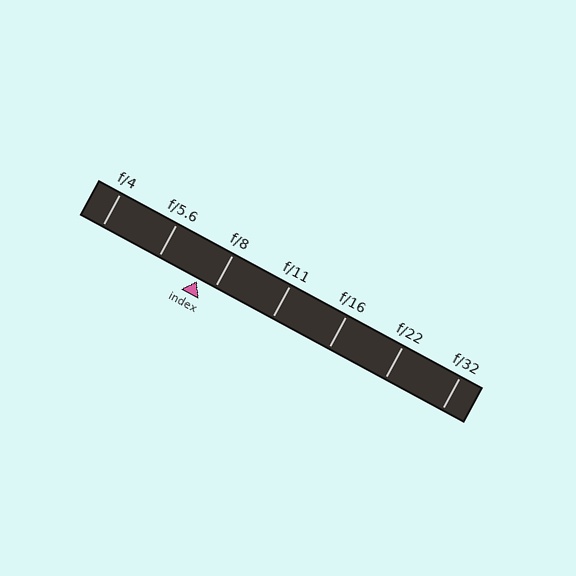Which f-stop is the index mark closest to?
The index mark is closest to f/8.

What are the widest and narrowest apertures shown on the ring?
The widest aperture shown is f/4 and the narrowest is f/32.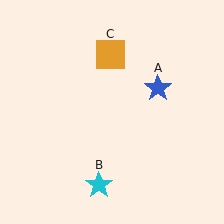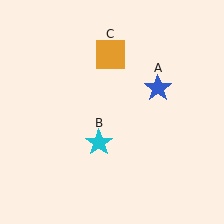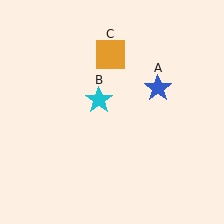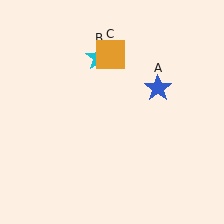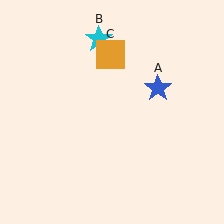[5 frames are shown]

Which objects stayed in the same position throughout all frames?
Blue star (object A) and orange square (object C) remained stationary.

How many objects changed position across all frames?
1 object changed position: cyan star (object B).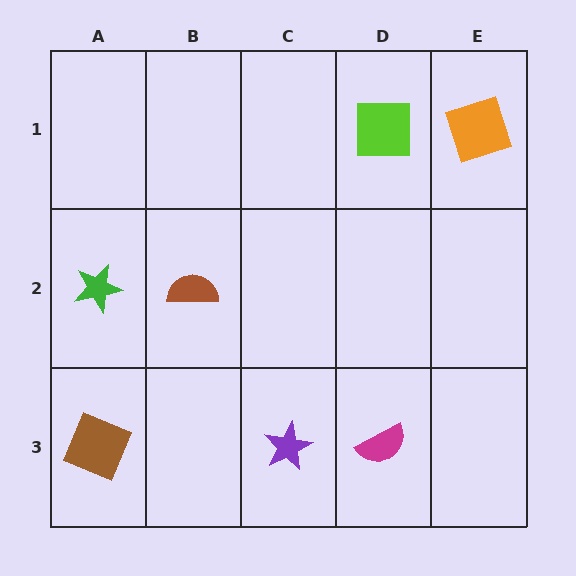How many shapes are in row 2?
2 shapes.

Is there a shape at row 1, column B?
No, that cell is empty.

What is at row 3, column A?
A brown square.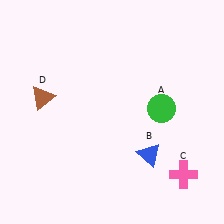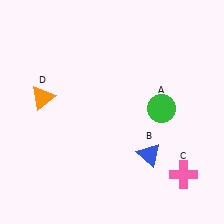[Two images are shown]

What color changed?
The triangle (D) changed from brown in Image 1 to orange in Image 2.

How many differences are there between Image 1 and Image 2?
There is 1 difference between the two images.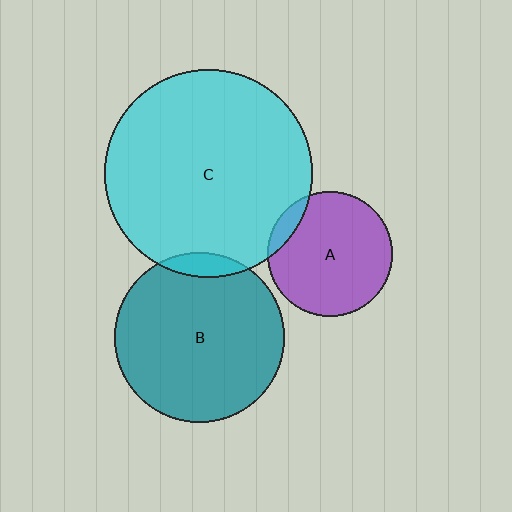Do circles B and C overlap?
Yes.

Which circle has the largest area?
Circle C (cyan).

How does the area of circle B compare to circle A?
Approximately 1.8 times.